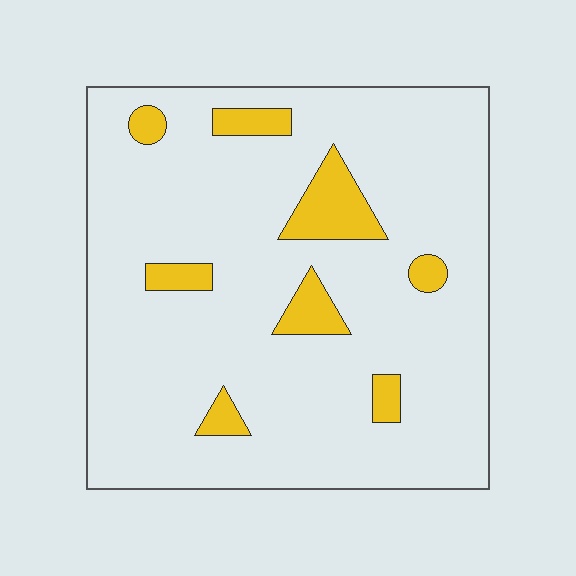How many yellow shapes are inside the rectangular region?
8.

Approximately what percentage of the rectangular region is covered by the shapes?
Approximately 10%.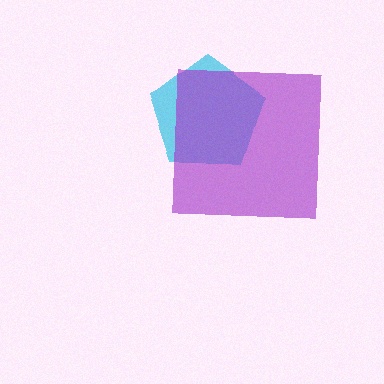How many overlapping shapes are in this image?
There are 2 overlapping shapes in the image.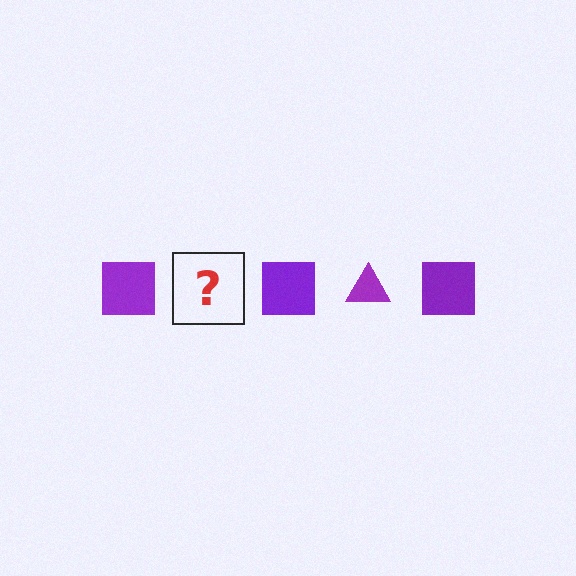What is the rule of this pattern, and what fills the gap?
The rule is that the pattern cycles through square, triangle shapes in purple. The gap should be filled with a purple triangle.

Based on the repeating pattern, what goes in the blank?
The blank should be a purple triangle.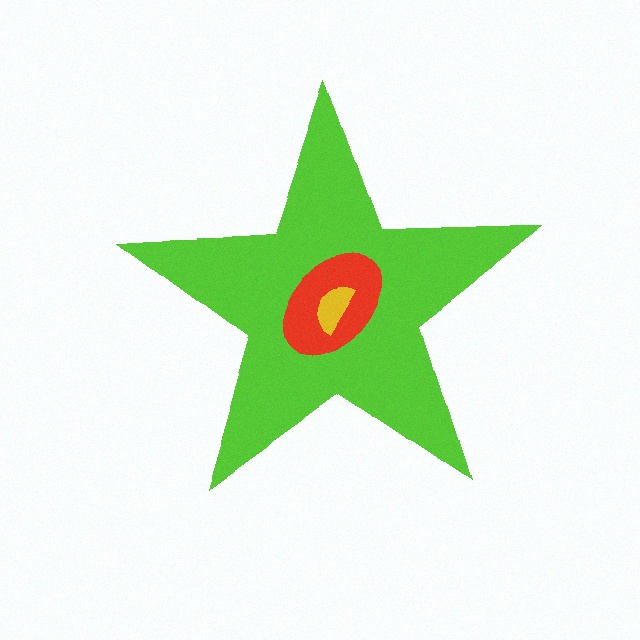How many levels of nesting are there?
3.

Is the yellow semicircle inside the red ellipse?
Yes.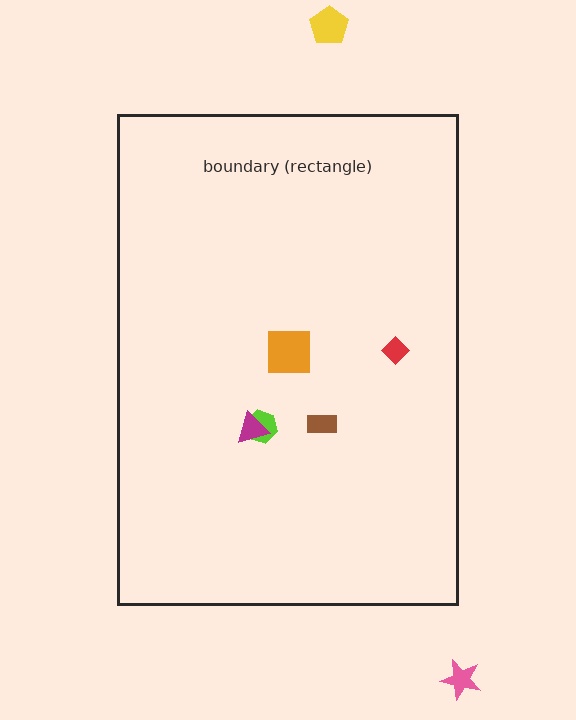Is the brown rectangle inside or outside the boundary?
Inside.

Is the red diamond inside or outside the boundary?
Inside.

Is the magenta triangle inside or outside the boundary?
Inside.